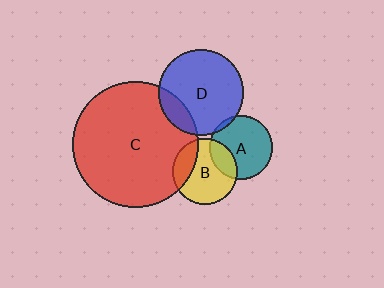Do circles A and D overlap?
Yes.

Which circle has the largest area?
Circle C (red).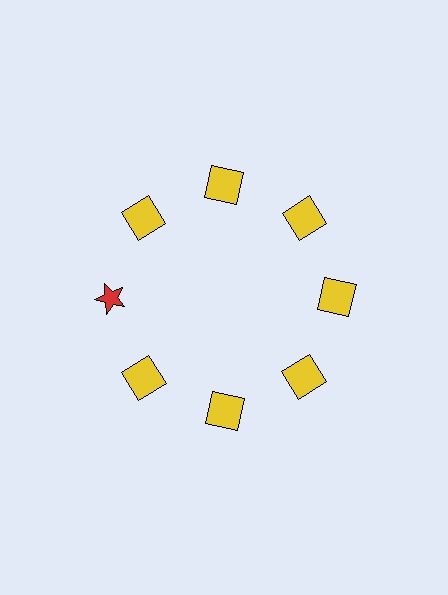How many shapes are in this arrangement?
There are 8 shapes arranged in a ring pattern.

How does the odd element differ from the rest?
It differs in both color (red instead of yellow) and shape (star instead of square).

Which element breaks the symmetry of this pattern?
The red star at roughly the 9 o'clock position breaks the symmetry. All other shapes are yellow squares.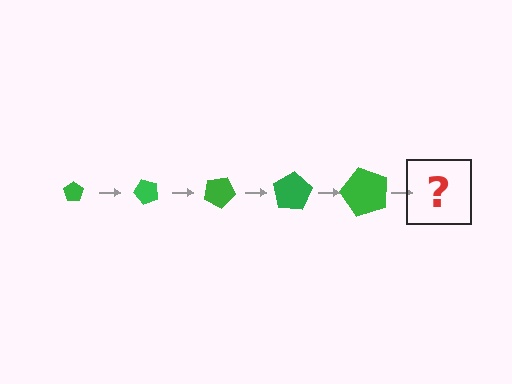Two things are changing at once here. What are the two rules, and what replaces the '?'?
The two rules are that the pentagon grows larger each step and it rotates 50 degrees each step. The '?' should be a pentagon, larger than the previous one and rotated 250 degrees from the start.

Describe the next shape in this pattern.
It should be a pentagon, larger than the previous one and rotated 250 degrees from the start.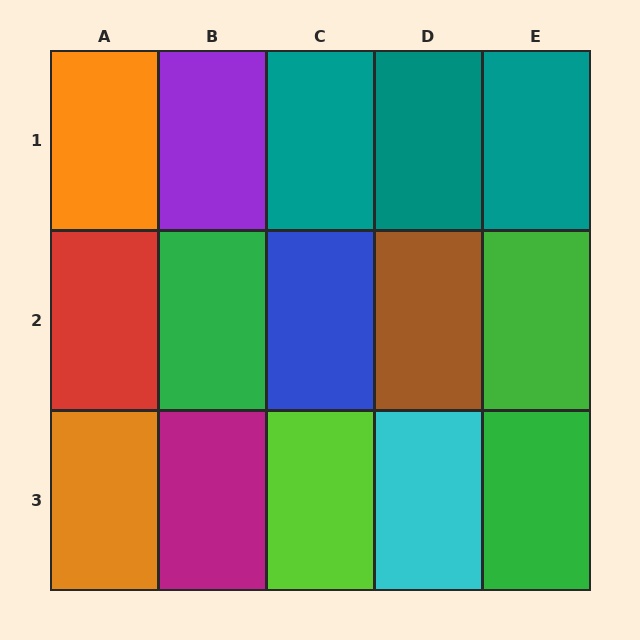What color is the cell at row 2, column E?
Green.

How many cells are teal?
3 cells are teal.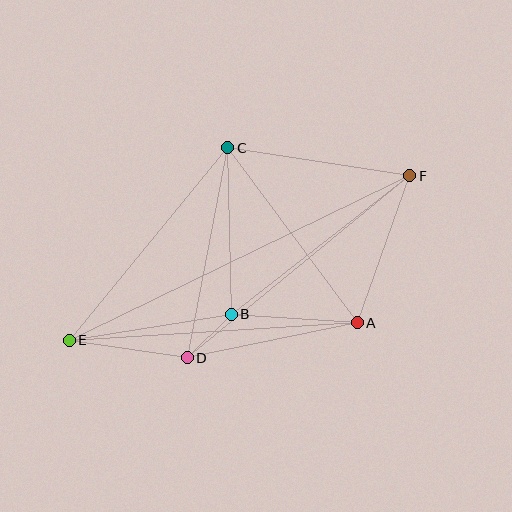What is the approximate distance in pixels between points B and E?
The distance between B and E is approximately 164 pixels.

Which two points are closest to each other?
Points B and D are closest to each other.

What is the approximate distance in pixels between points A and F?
The distance between A and F is approximately 156 pixels.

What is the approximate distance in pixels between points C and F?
The distance between C and F is approximately 184 pixels.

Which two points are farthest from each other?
Points E and F are farthest from each other.